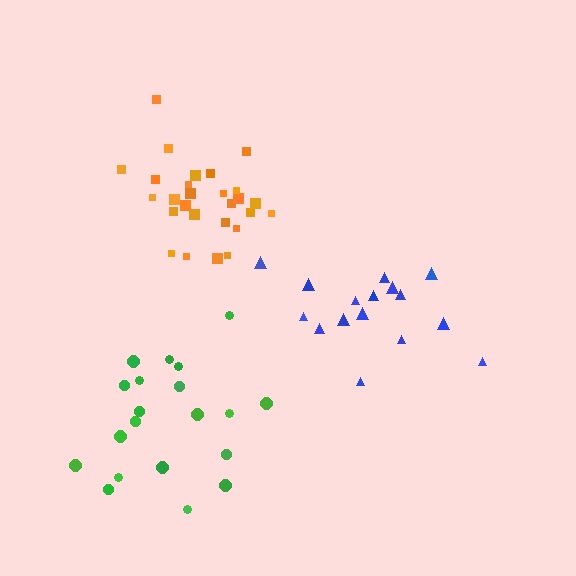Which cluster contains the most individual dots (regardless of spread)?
Orange (27).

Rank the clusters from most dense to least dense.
orange, green, blue.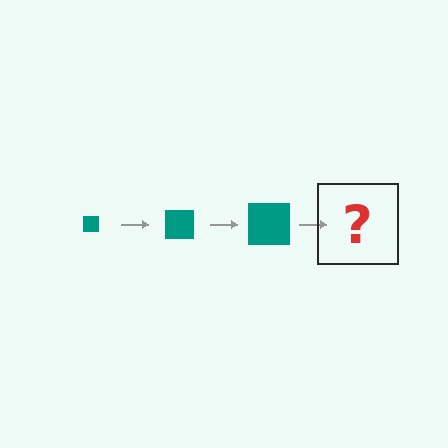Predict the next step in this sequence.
The next step is a teal square, larger than the previous one.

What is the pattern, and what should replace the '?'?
The pattern is that the square gets progressively larger each step. The '?' should be a teal square, larger than the previous one.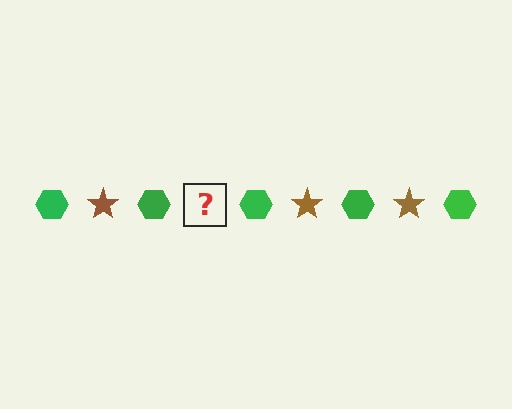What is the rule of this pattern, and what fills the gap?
The rule is that the pattern alternates between green hexagon and brown star. The gap should be filled with a brown star.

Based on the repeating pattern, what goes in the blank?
The blank should be a brown star.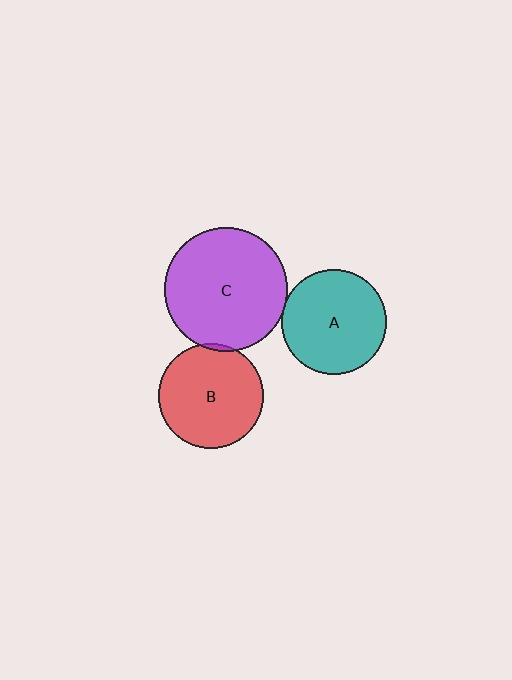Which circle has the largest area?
Circle C (purple).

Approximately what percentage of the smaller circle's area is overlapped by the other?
Approximately 5%.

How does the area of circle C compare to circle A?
Approximately 1.4 times.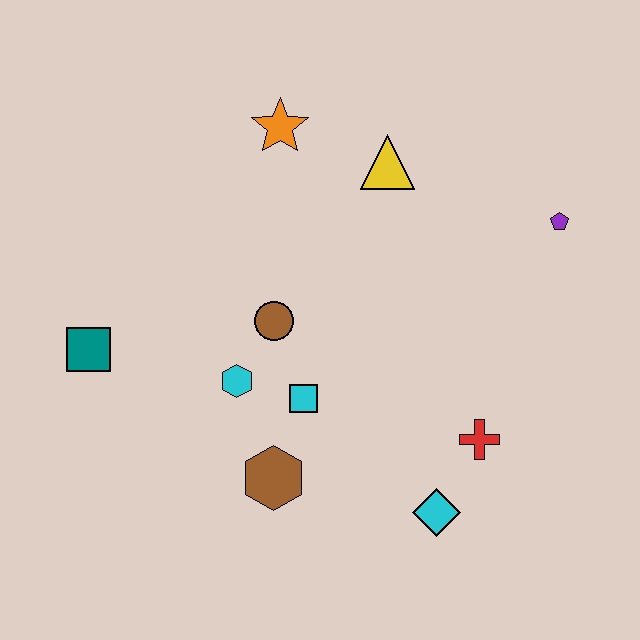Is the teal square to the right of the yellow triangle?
No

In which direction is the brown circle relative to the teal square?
The brown circle is to the right of the teal square.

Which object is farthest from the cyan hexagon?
The purple pentagon is farthest from the cyan hexagon.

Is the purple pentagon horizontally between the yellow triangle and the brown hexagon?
No